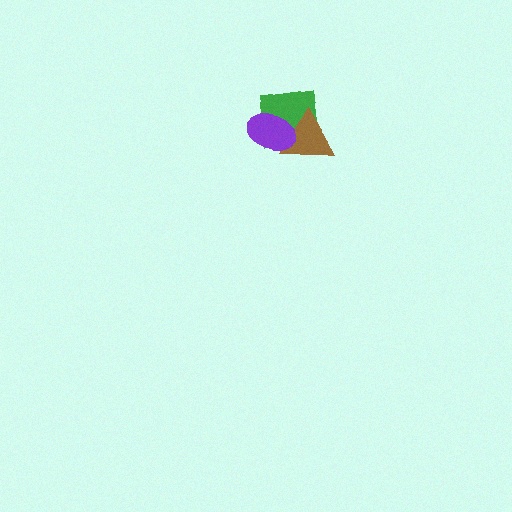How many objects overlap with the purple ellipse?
2 objects overlap with the purple ellipse.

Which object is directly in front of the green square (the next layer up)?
The brown triangle is directly in front of the green square.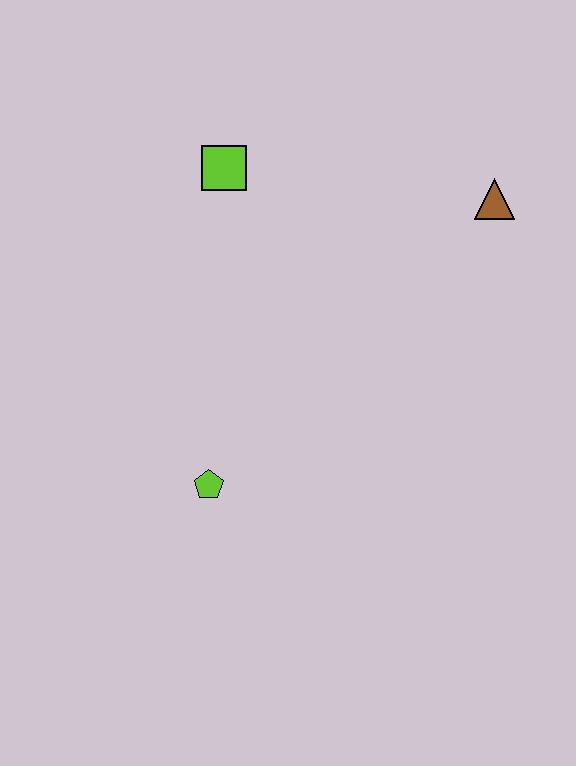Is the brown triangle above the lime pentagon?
Yes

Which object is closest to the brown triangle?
The lime square is closest to the brown triangle.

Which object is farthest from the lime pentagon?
The brown triangle is farthest from the lime pentagon.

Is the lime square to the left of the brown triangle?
Yes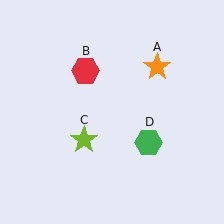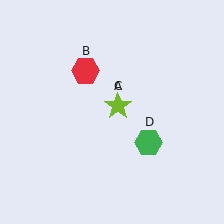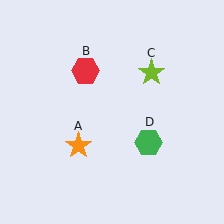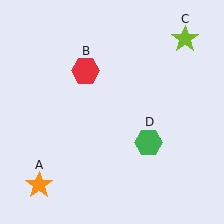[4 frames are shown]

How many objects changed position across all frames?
2 objects changed position: orange star (object A), lime star (object C).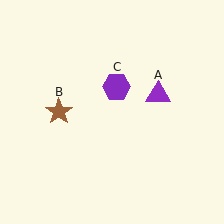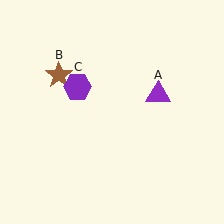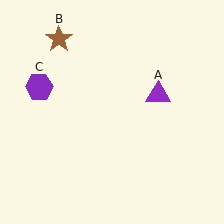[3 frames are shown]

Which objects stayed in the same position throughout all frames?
Purple triangle (object A) remained stationary.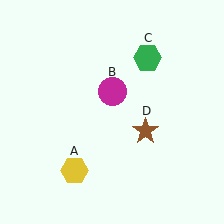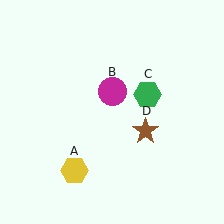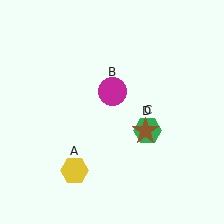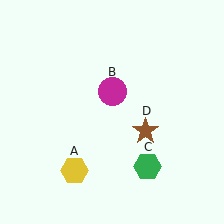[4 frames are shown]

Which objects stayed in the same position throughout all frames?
Yellow hexagon (object A) and magenta circle (object B) and brown star (object D) remained stationary.